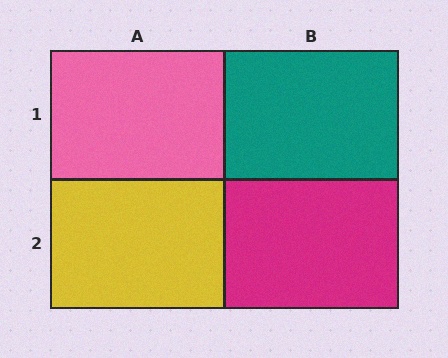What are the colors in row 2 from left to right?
Yellow, magenta.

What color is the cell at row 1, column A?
Pink.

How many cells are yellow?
1 cell is yellow.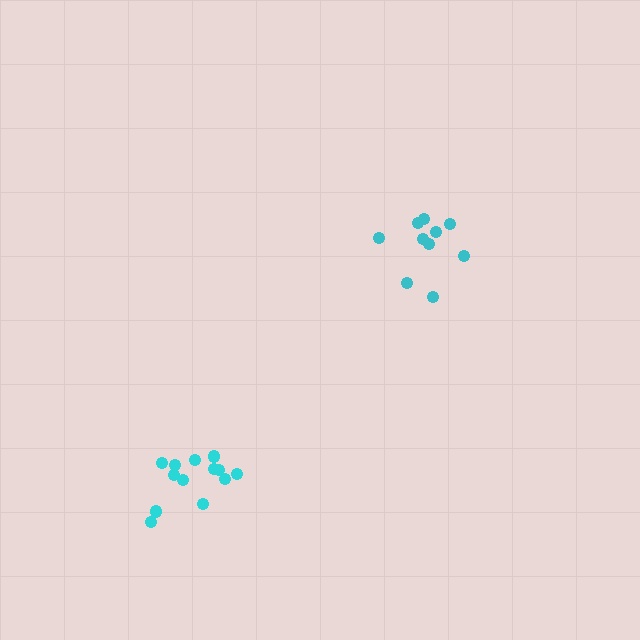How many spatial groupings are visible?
There are 2 spatial groupings.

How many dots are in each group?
Group 1: 10 dots, Group 2: 13 dots (23 total).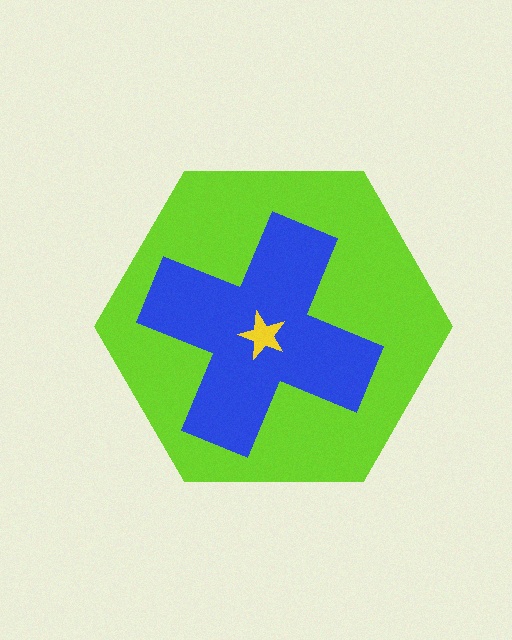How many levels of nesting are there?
3.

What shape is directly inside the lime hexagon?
The blue cross.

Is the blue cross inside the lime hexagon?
Yes.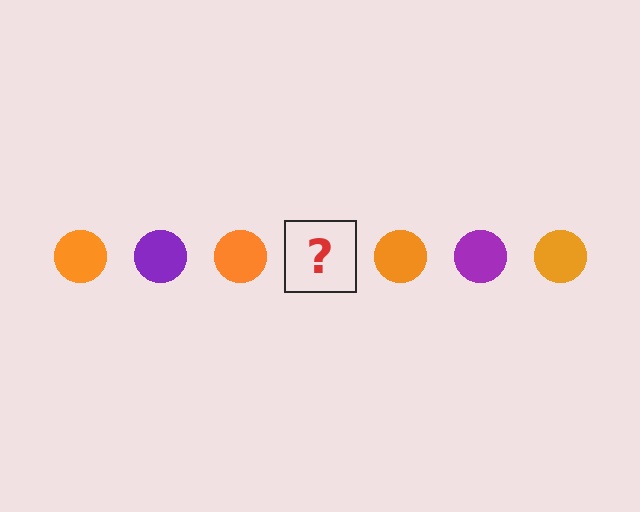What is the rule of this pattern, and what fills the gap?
The rule is that the pattern cycles through orange, purple circles. The gap should be filled with a purple circle.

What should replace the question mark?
The question mark should be replaced with a purple circle.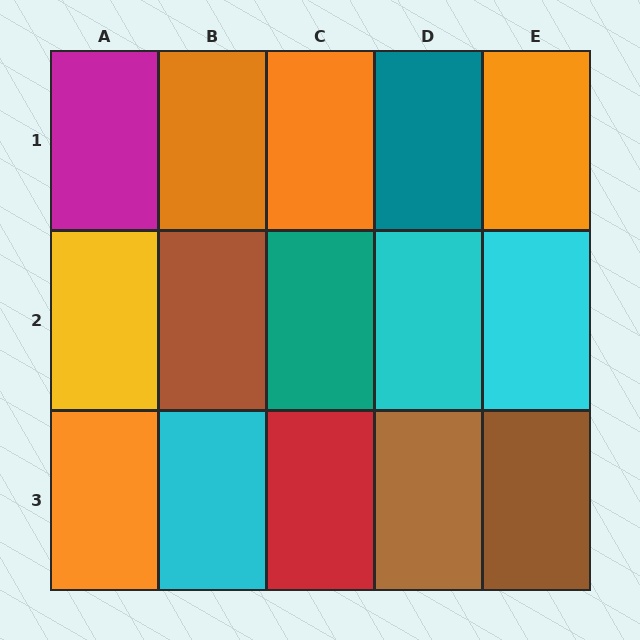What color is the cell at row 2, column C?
Teal.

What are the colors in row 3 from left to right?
Orange, cyan, red, brown, brown.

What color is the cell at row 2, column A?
Yellow.